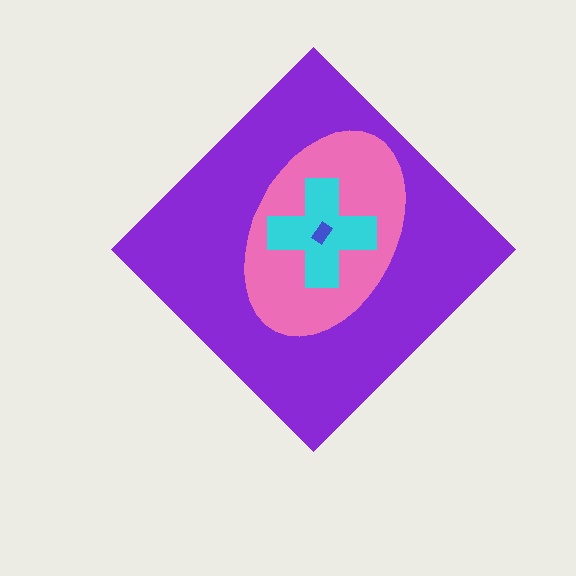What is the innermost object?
The blue rectangle.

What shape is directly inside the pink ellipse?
The cyan cross.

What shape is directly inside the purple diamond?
The pink ellipse.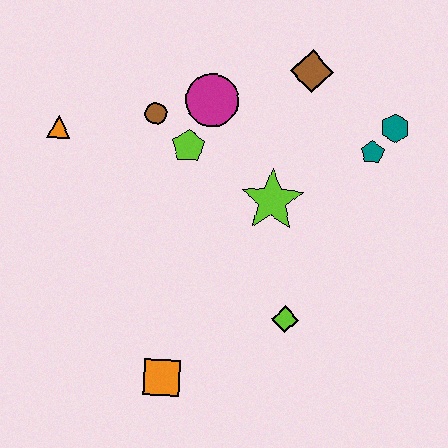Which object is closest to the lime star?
The lime pentagon is closest to the lime star.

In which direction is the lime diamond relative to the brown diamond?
The lime diamond is below the brown diamond.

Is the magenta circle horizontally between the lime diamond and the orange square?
Yes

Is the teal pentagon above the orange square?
Yes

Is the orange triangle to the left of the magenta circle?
Yes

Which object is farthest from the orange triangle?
The teal hexagon is farthest from the orange triangle.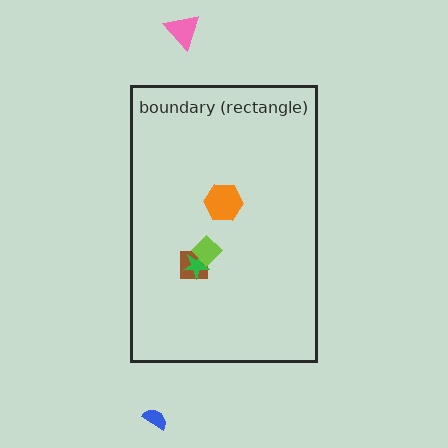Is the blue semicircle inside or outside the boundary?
Outside.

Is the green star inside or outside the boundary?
Inside.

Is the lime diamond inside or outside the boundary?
Inside.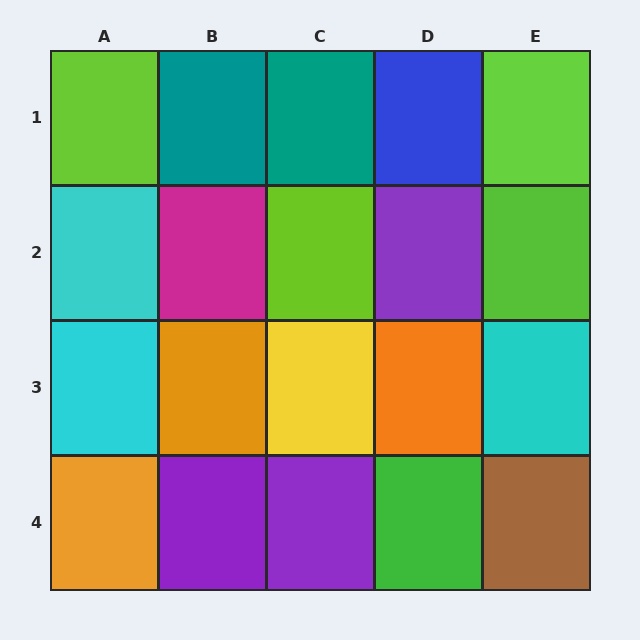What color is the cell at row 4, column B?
Purple.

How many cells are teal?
2 cells are teal.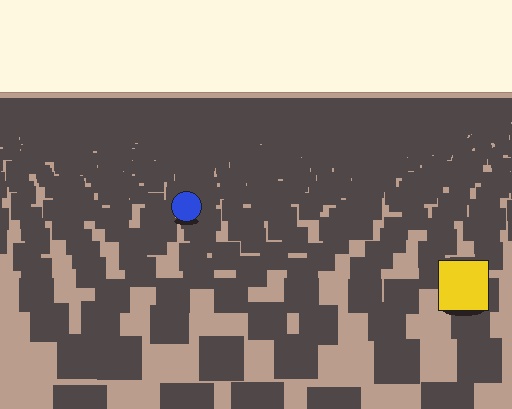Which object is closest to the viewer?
The yellow square is closest. The texture marks near it are larger and more spread out.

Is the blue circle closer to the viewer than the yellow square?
No. The yellow square is closer — you can tell from the texture gradient: the ground texture is coarser near it.